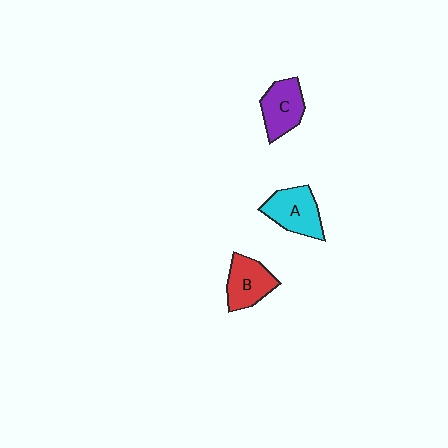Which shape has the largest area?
Shape A (cyan).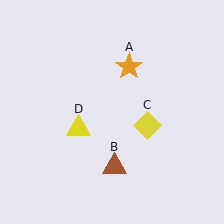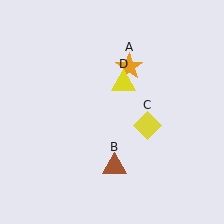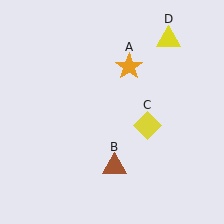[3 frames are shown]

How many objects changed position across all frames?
1 object changed position: yellow triangle (object D).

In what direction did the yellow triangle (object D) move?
The yellow triangle (object D) moved up and to the right.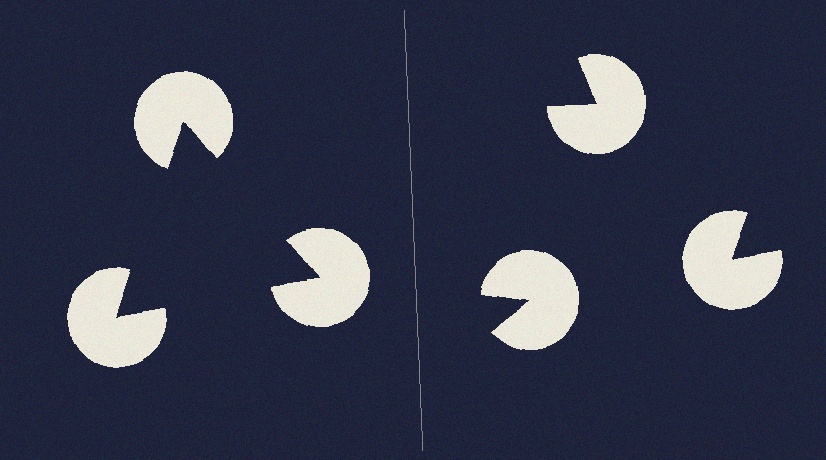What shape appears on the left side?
An illusory triangle.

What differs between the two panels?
The pac-man discs are positioned identically on both sides; only the wedge orientations differ. On the left they align to a triangle; on the right they are misaligned.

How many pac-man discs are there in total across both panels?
6 — 3 on each side.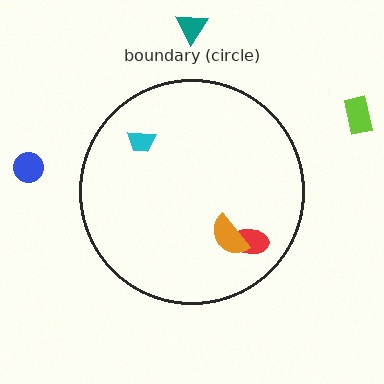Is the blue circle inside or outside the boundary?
Outside.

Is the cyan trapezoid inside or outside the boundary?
Inside.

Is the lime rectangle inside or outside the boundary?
Outside.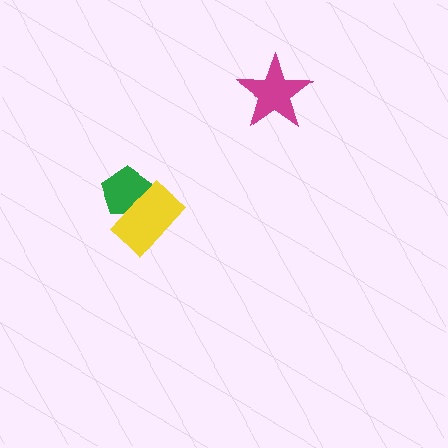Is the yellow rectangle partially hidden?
No, no other shape covers it.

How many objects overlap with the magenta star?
0 objects overlap with the magenta star.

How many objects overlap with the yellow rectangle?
1 object overlaps with the yellow rectangle.